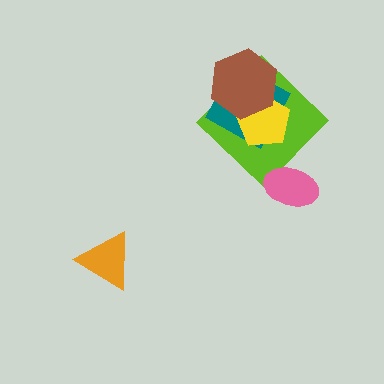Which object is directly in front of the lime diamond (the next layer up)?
The teal square is directly in front of the lime diamond.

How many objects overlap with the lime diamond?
3 objects overlap with the lime diamond.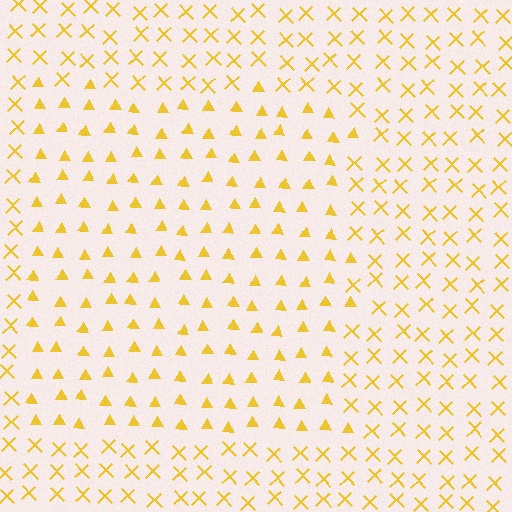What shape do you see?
I see a rectangle.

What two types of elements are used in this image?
The image uses triangles inside the rectangle region and X marks outside it.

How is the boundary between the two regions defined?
The boundary is defined by a change in element shape: triangles inside vs. X marks outside. All elements share the same color and spacing.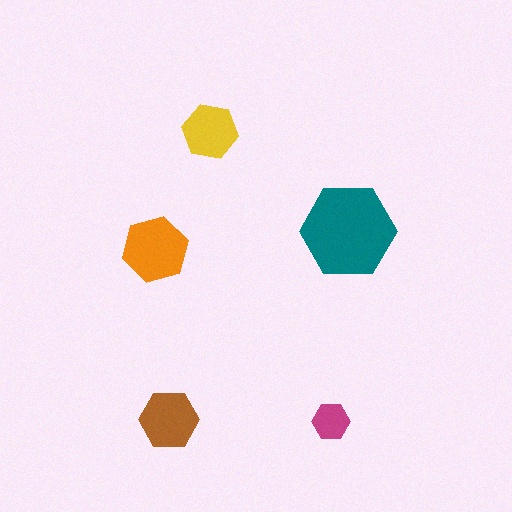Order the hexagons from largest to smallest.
the teal one, the orange one, the brown one, the yellow one, the magenta one.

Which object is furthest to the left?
The orange hexagon is leftmost.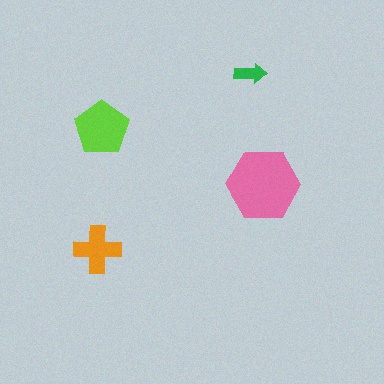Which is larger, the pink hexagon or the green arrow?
The pink hexagon.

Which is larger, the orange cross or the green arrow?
The orange cross.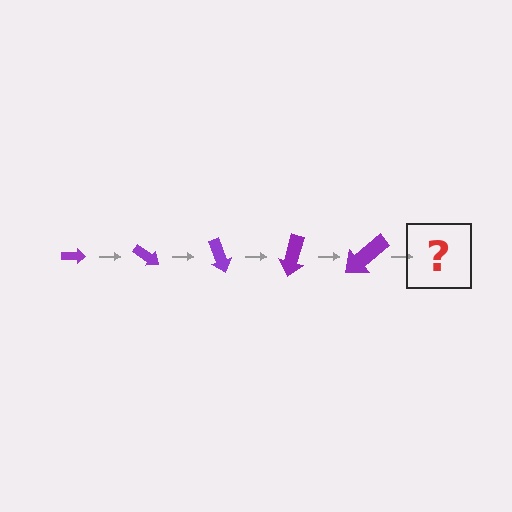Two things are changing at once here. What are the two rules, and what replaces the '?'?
The two rules are that the arrow grows larger each step and it rotates 35 degrees each step. The '?' should be an arrow, larger than the previous one and rotated 175 degrees from the start.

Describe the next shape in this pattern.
It should be an arrow, larger than the previous one and rotated 175 degrees from the start.